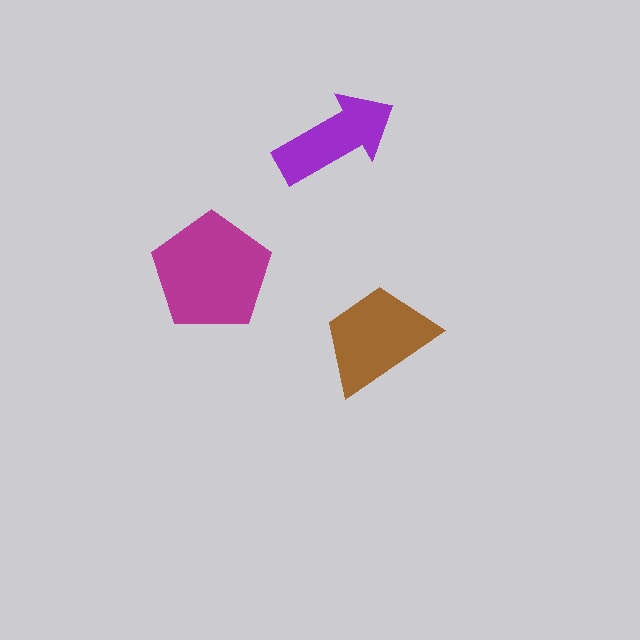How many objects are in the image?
There are 3 objects in the image.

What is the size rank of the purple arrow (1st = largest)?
3rd.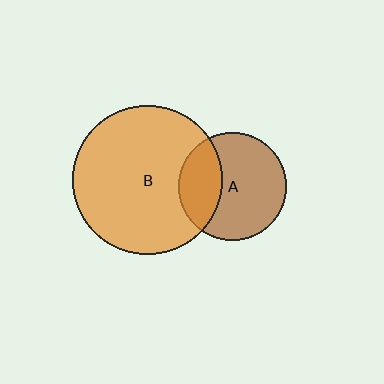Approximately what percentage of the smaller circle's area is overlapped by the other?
Approximately 30%.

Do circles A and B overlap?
Yes.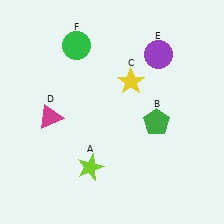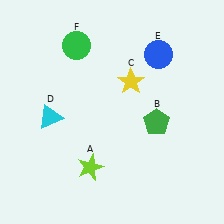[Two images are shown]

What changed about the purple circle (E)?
In Image 1, E is purple. In Image 2, it changed to blue.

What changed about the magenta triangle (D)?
In Image 1, D is magenta. In Image 2, it changed to cyan.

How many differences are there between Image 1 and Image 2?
There are 2 differences between the two images.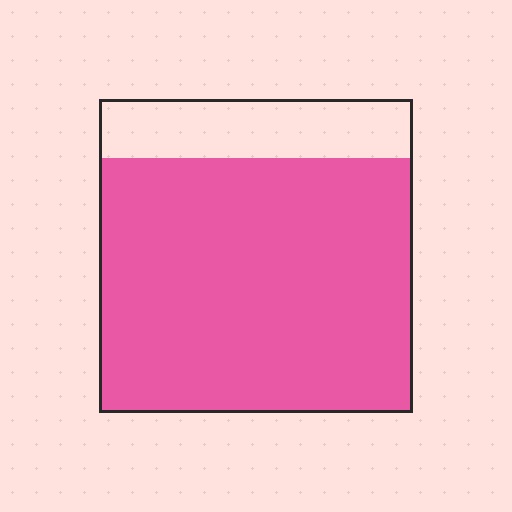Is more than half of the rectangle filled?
Yes.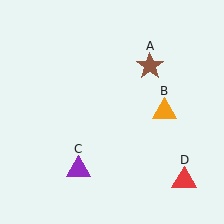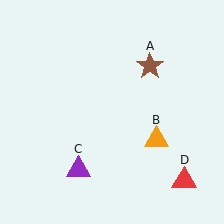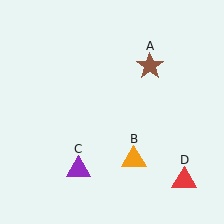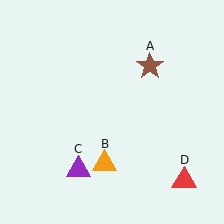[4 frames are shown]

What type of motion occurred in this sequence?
The orange triangle (object B) rotated clockwise around the center of the scene.